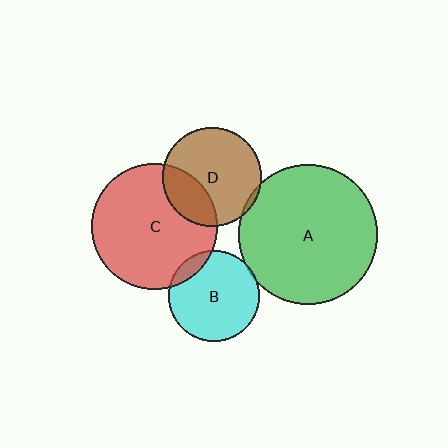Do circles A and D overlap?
Yes.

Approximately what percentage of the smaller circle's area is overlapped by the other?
Approximately 5%.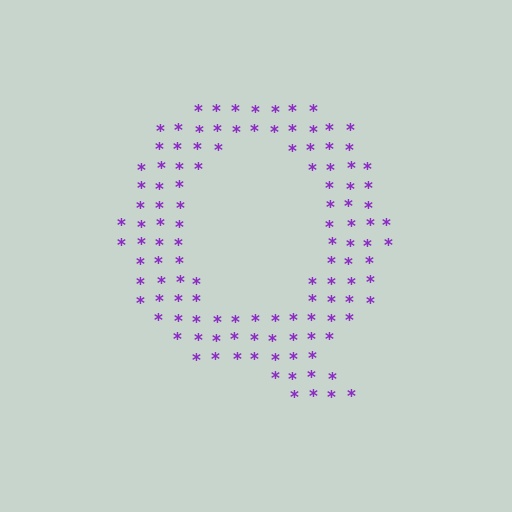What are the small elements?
The small elements are asterisks.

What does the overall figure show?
The overall figure shows the letter Q.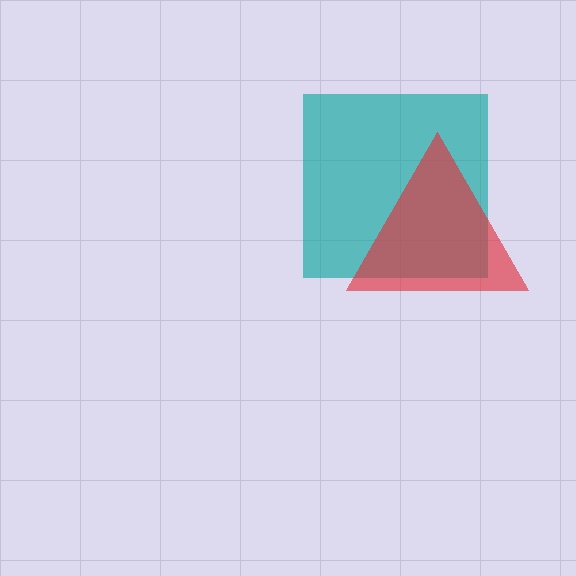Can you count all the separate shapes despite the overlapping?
Yes, there are 2 separate shapes.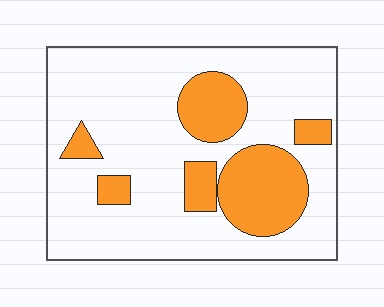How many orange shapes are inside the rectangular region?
6.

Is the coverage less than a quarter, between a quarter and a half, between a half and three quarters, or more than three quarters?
Less than a quarter.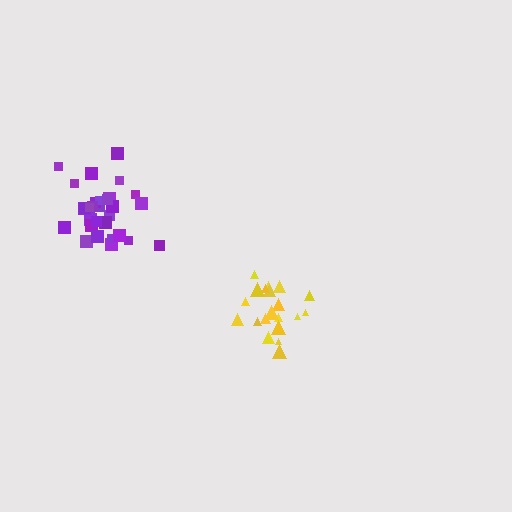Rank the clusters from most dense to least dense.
purple, yellow.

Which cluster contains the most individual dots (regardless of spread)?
Purple (32).